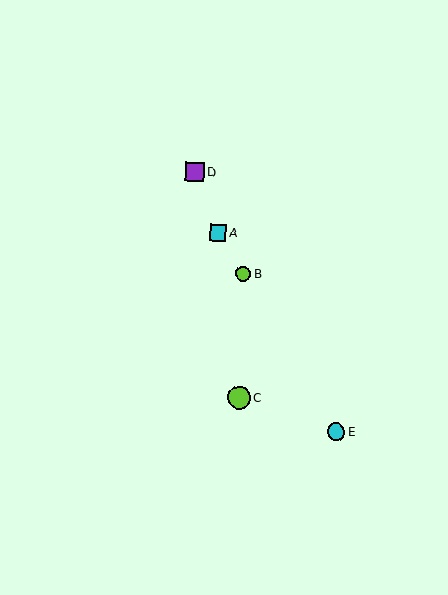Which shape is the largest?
The lime circle (labeled C) is the largest.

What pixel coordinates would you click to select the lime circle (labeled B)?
Click at (243, 274) to select the lime circle B.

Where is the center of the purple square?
The center of the purple square is at (195, 172).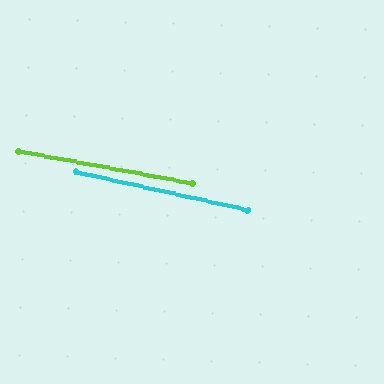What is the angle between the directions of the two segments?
Approximately 2 degrees.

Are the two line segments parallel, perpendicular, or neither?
Parallel — their directions differ by only 1.8°.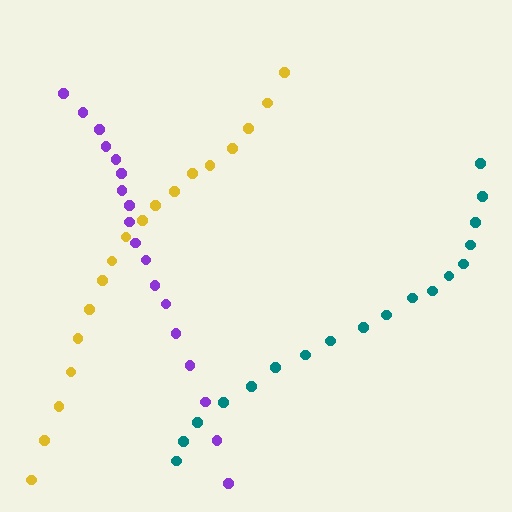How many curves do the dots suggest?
There are 3 distinct paths.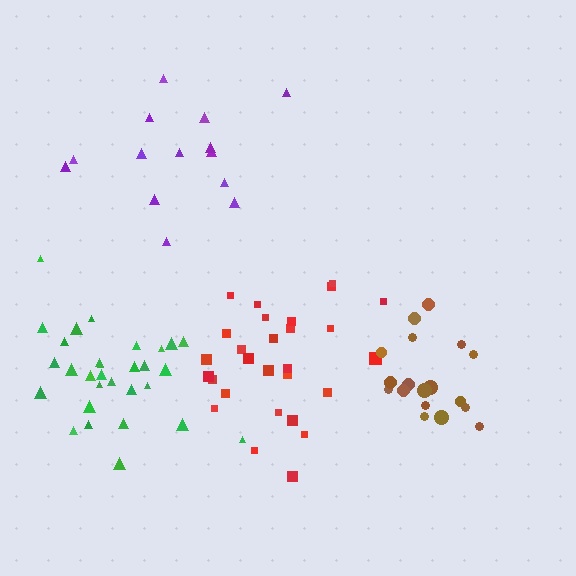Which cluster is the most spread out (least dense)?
Purple.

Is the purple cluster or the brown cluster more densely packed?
Brown.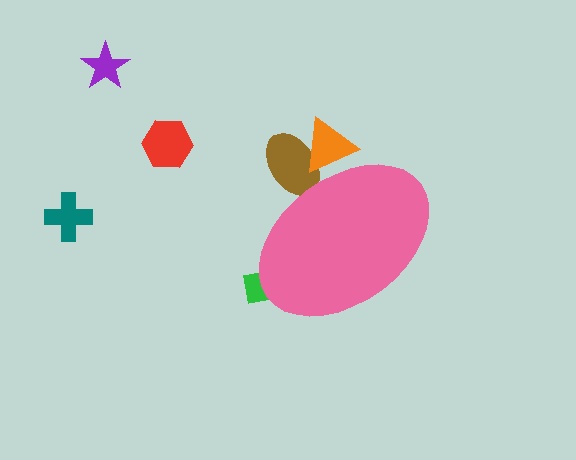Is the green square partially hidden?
Yes, the green square is partially hidden behind the pink ellipse.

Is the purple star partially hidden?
No, the purple star is fully visible.